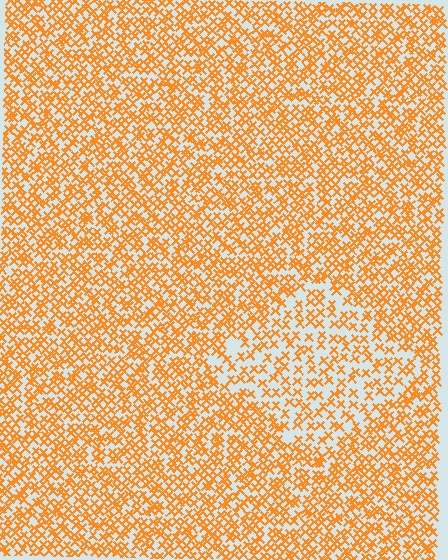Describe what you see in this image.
The image contains small orange elements arranged at two different densities. A diamond-shaped region is visible where the elements are less densely packed than the surrounding area.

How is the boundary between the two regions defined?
The boundary is defined by a change in element density (approximately 1.8x ratio). All elements are the same color, size, and shape.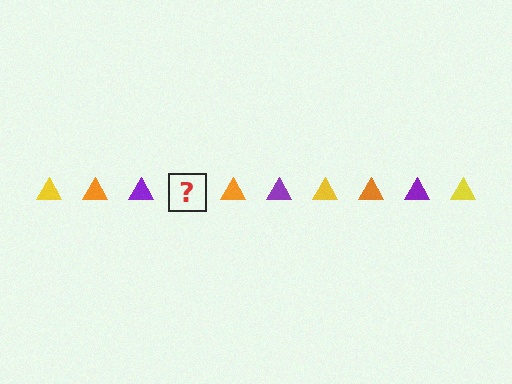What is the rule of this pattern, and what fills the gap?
The rule is that the pattern cycles through yellow, orange, purple triangles. The gap should be filled with a yellow triangle.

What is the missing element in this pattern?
The missing element is a yellow triangle.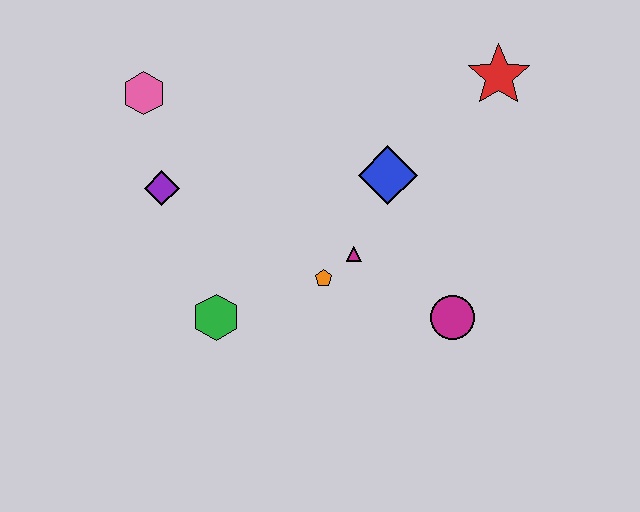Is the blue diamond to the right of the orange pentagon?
Yes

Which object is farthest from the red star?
The green hexagon is farthest from the red star.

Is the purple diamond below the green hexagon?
No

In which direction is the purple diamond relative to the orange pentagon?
The purple diamond is to the left of the orange pentagon.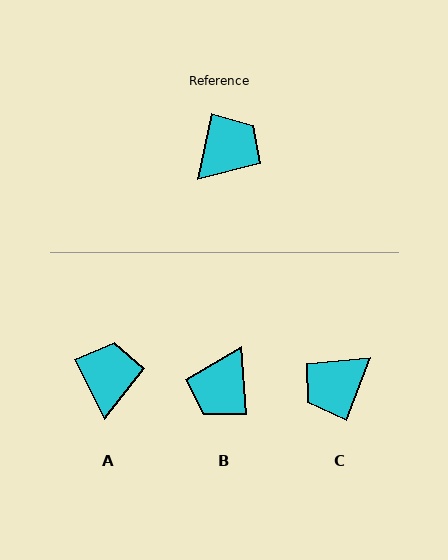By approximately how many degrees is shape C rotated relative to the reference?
Approximately 171 degrees counter-clockwise.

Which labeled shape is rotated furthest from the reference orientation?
C, about 171 degrees away.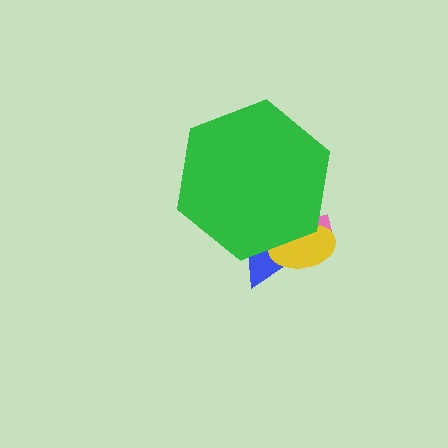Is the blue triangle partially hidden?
Yes, the blue triangle is partially hidden behind the green hexagon.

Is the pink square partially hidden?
Yes, the pink square is partially hidden behind the green hexagon.